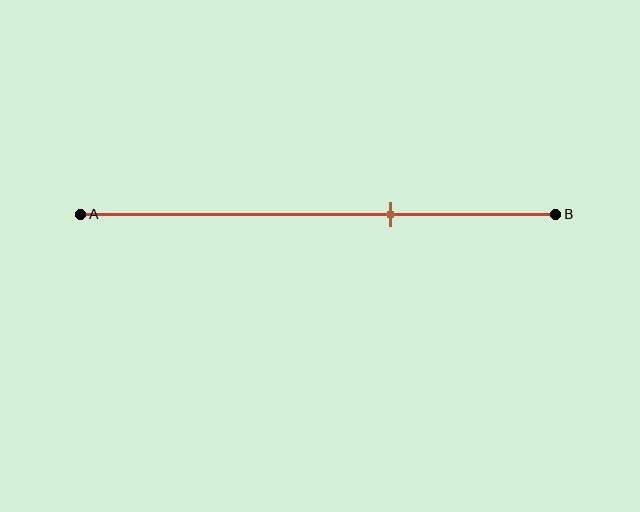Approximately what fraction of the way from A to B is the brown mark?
The brown mark is approximately 65% of the way from A to B.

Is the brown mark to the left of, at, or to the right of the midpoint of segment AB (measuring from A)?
The brown mark is to the right of the midpoint of segment AB.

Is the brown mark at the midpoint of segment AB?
No, the mark is at about 65% from A, not at the 50% midpoint.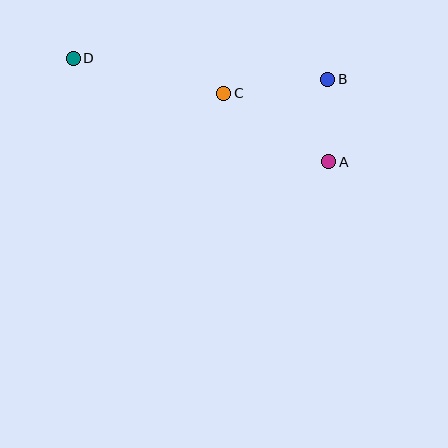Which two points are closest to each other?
Points A and B are closest to each other.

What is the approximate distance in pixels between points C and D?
The distance between C and D is approximately 155 pixels.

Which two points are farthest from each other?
Points A and D are farthest from each other.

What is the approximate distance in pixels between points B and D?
The distance between B and D is approximately 255 pixels.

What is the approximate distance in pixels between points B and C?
The distance between B and C is approximately 105 pixels.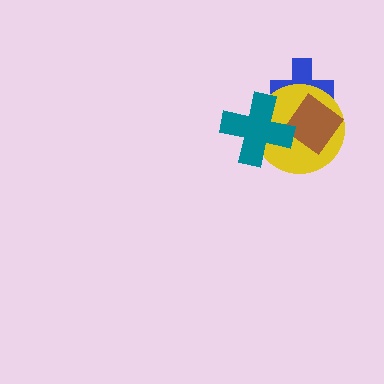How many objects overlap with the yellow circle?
3 objects overlap with the yellow circle.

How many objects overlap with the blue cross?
3 objects overlap with the blue cross.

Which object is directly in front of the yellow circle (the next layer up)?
The brown diamond is directly in front of the yellow circle.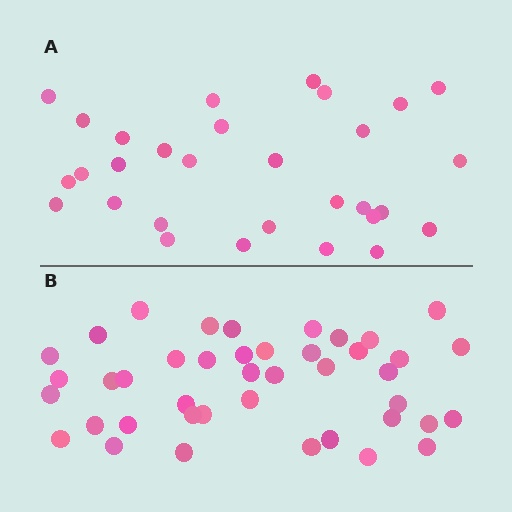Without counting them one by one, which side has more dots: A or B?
Region B (the bottom region) has more dots.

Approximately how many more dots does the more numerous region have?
Region B has roughly 12 or so more dots than region A.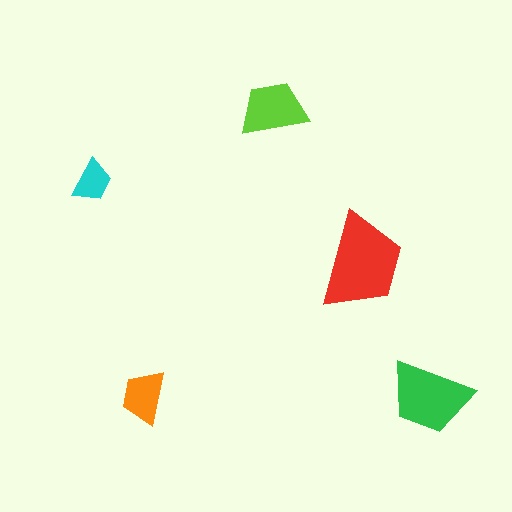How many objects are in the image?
There are 5 objects in the image.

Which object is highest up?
The lime trapezoid is topmost.